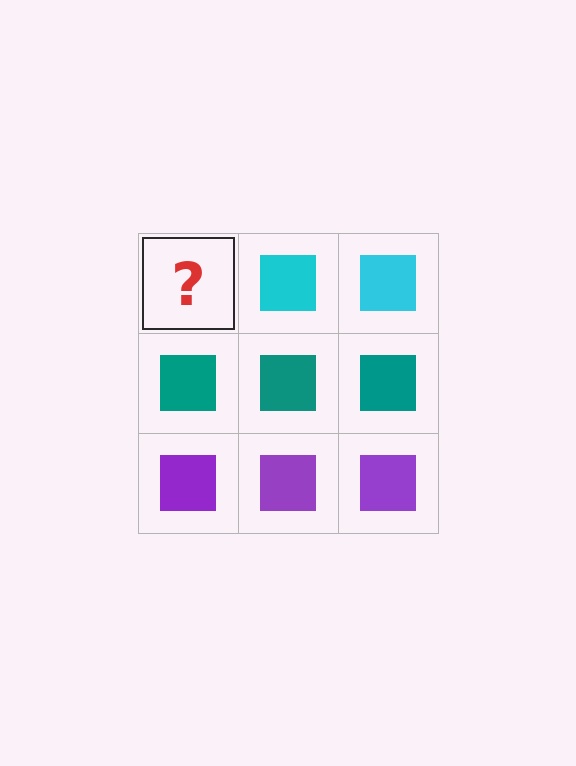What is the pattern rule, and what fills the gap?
The rule is that each row has a consistent color. The gap should be filled with a cyan square.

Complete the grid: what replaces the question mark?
The question mark should be replaced with a cyan square.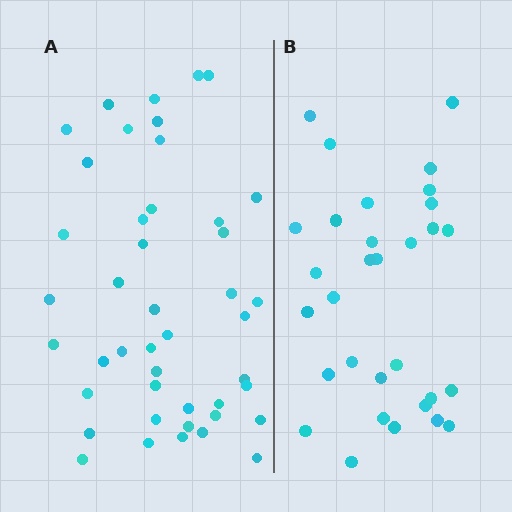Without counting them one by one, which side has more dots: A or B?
Region A (the left region) has more dots.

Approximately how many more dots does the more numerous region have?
Region A has approximately 15 more dots than region B.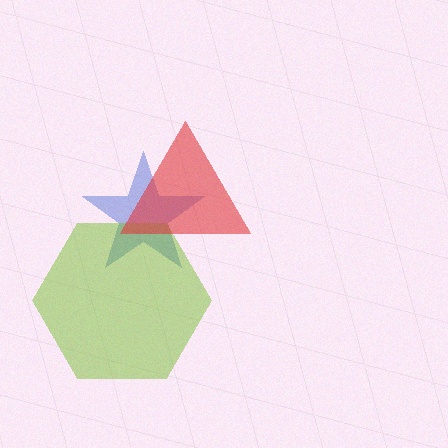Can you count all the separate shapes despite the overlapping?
Yes, there are 3 separate shapes.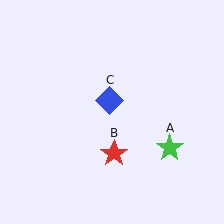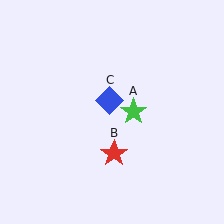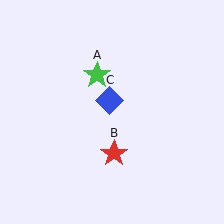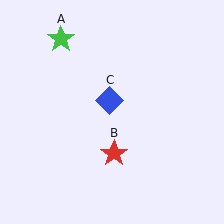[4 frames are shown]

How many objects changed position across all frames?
1 object changed position: green star (object A).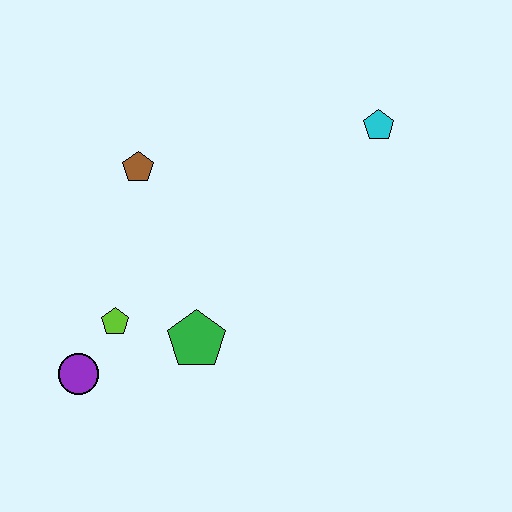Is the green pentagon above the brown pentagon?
No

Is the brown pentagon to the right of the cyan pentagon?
No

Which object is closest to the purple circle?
The lime pentagon is closest to the purple circle.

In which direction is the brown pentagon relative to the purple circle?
The brown pentagon is above the purple circle.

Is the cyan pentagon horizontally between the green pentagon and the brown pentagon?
No